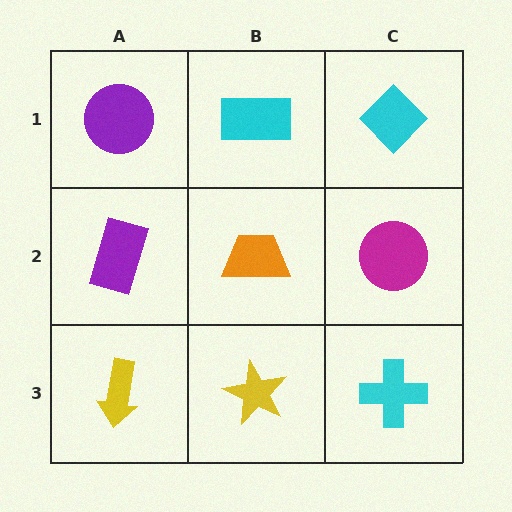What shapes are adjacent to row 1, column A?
A purple rectangle (row 2, column A), a cyan rectangle (row 1, column B).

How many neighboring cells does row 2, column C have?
3.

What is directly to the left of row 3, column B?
A yellow arrow.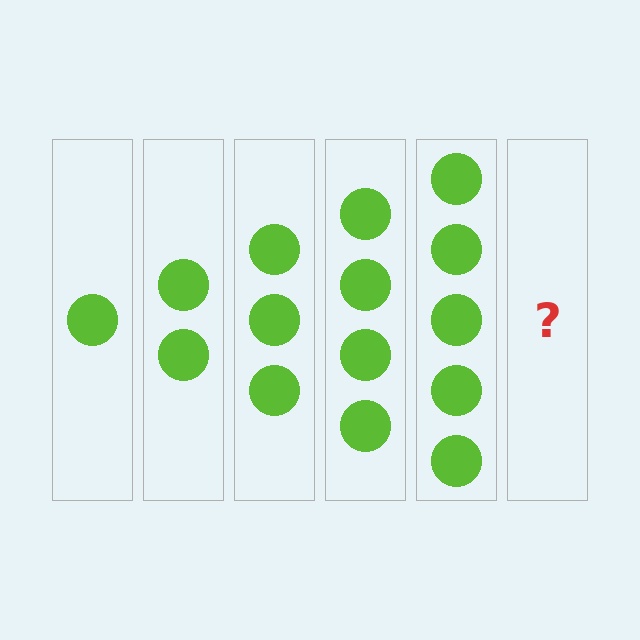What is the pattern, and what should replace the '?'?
The pattern is that each step adds one more circle. The '?' should be 6 circles.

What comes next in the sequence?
The next element should be 6 circles.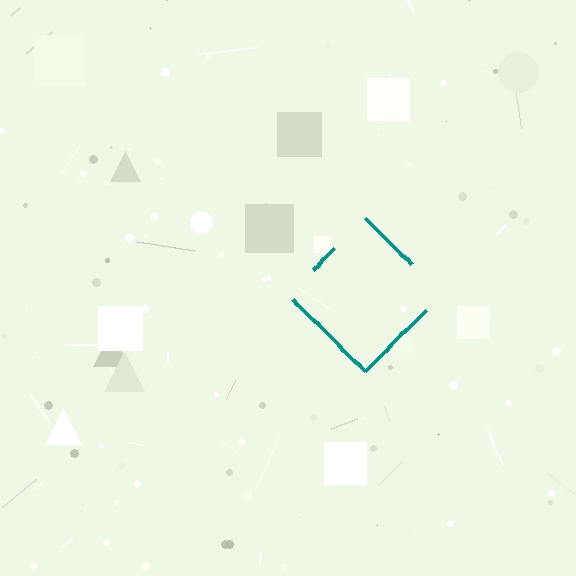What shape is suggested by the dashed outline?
The dashed outline suggests a diamond.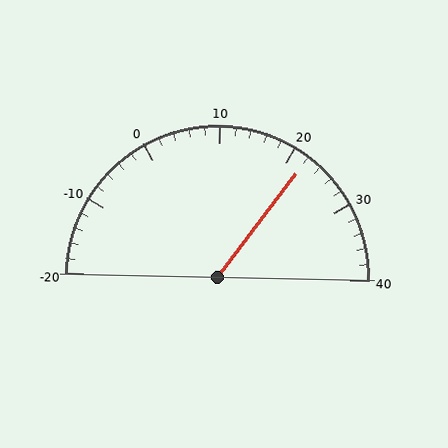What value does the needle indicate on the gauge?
The needle indicates approximately 22.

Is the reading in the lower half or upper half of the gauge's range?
The reading is in the upper half of the range (-20 to 40).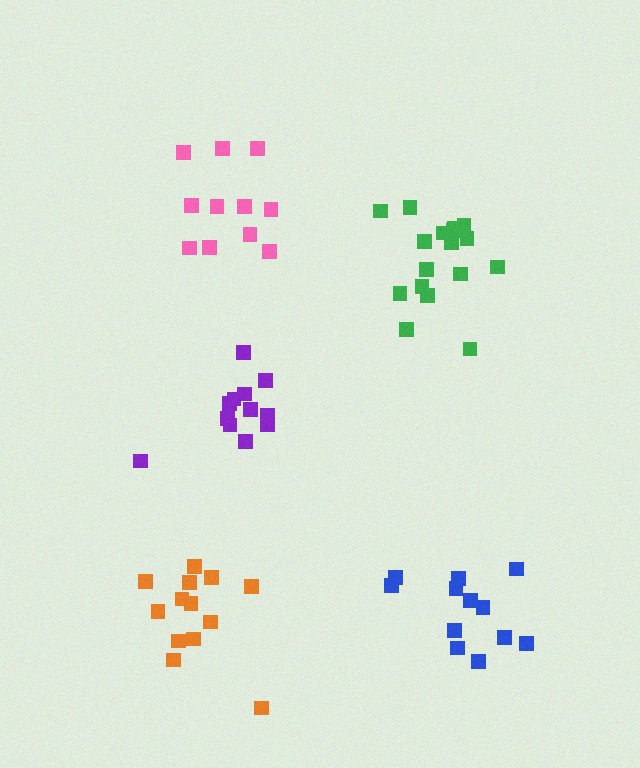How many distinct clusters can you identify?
There are 5 distinct clusters.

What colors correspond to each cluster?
The clusters are colored: pink, blue, orange, purple, green.